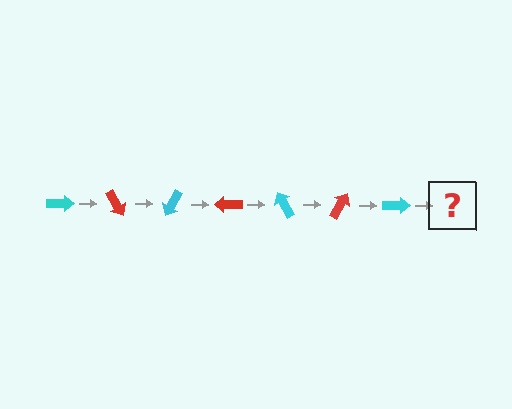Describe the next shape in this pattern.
It should be a red arrow, rotated 420 degrees from the start.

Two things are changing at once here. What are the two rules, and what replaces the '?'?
The two rules are that it rotates 60 degrees each step and the color cycles through cyan and red. The '?' should be a red arrow, rotated 420 degrees from the start.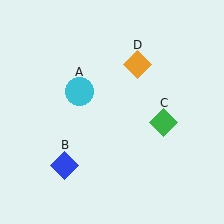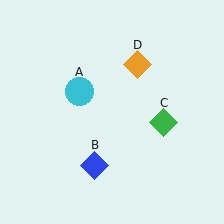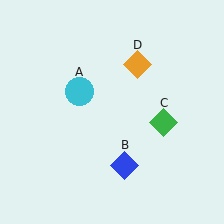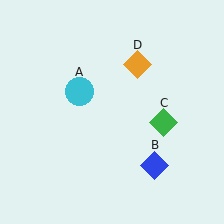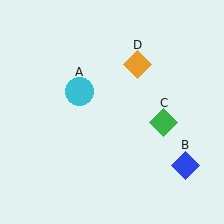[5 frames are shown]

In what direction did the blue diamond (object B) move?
The blue diamond (object B) moved right.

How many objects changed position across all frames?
1 object changed position: blue diamond (object B).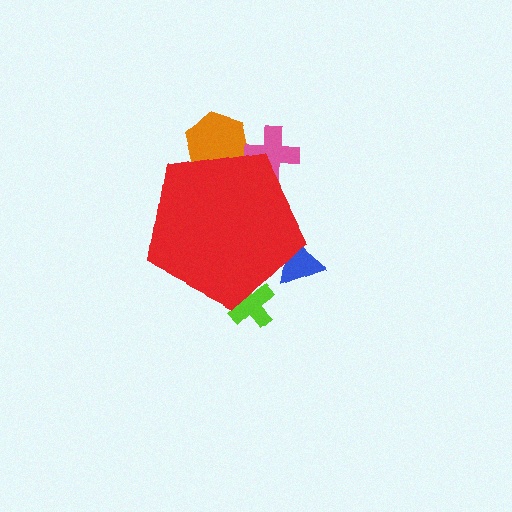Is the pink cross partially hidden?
Yes, the pink cross is partially hidden behind the red pentagon.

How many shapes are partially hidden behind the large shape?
4 shapes are partially hidden.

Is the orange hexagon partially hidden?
Yes, the orange hexagon is partially hidden behind the red pentagon.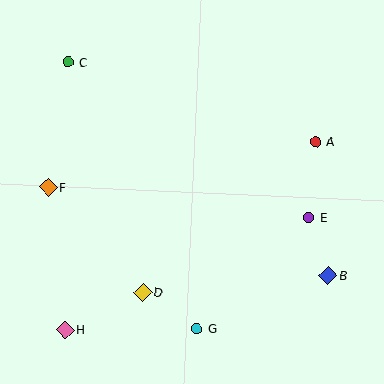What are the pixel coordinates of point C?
Point C is at (68, 62).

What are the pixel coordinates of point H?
Point H is at (65, 330).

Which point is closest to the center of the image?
Point D at (143, 292) is closest to the center.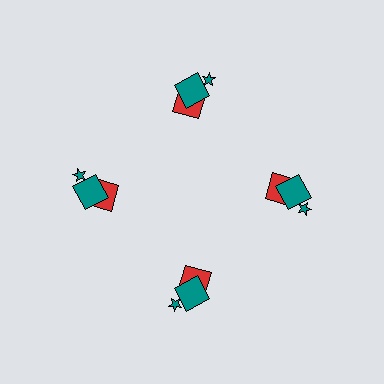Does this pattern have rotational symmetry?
Yes, this pattern has 4-fold rotational symmetry. It looks the same after rotating 90 degrees around the center.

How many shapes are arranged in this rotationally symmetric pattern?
There are 12 shapes, arranged in 4 groups of 3.